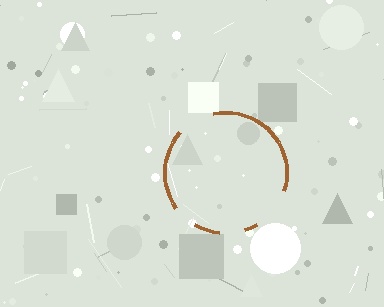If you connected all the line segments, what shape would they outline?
They would outline a circle.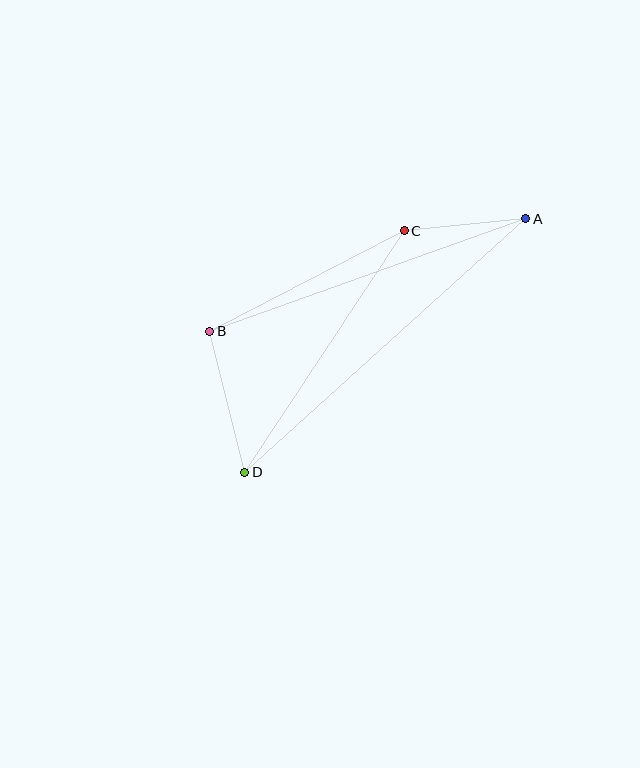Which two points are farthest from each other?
Points A and D are farthest from each other.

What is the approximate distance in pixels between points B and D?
The distance between B and D is approximately 145 pixels.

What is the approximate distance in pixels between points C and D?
The distance between C and D is approximately 290 pixels.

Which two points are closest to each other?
Points A and C are closest to each other.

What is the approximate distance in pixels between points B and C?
The distance between B and C is approximately 219 pixels.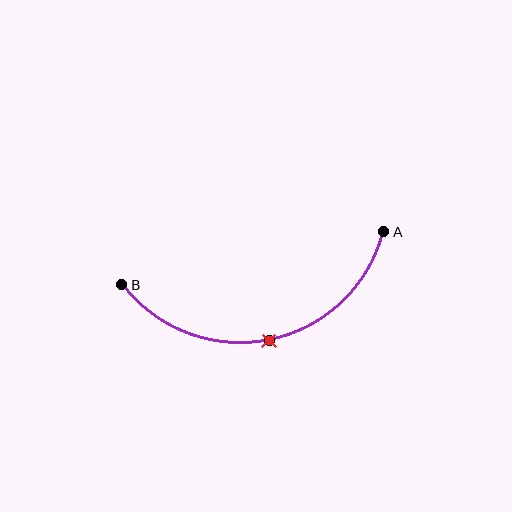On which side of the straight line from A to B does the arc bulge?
The arc bulges below the straight line connecting A and B.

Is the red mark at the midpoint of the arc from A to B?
Yes. The red mark lies on the arc at equal arc-length from both A and B — it is the arc midpoint.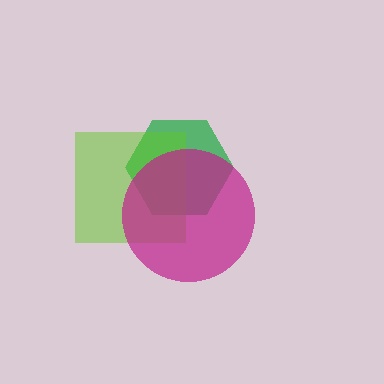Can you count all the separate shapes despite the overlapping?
Yes, there are 3 separate shapes.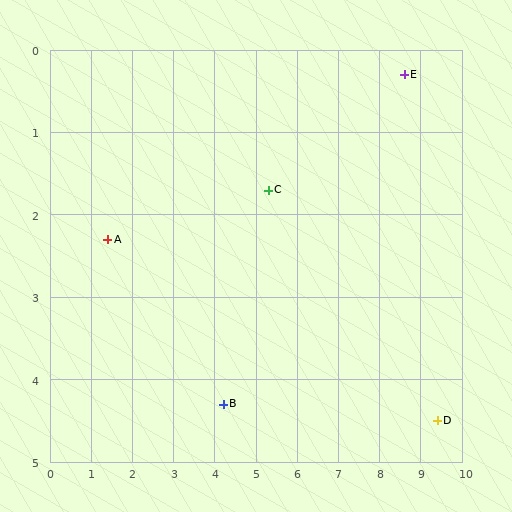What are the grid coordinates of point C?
Point C is at approximately (5.3, 1.7).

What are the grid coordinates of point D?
Point D is at approximately (9.4, 4.5).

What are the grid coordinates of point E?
Point E is at approximately (8.6, 0.3).